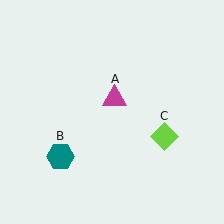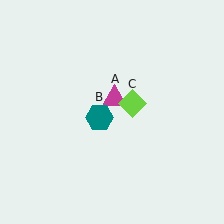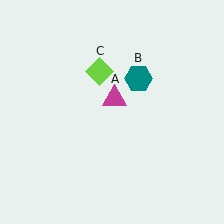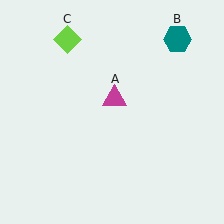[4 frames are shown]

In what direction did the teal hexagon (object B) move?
The teal hexagon (object B) moved up and to the right.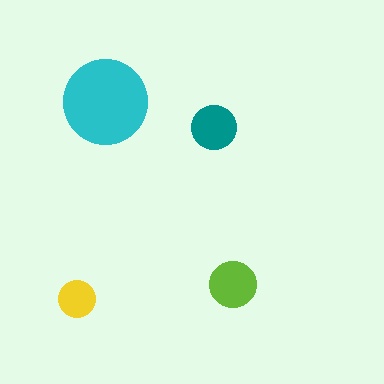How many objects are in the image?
There are 4 objects in the image.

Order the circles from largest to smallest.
the cyan one, the lime one, the teal one, the yellow one.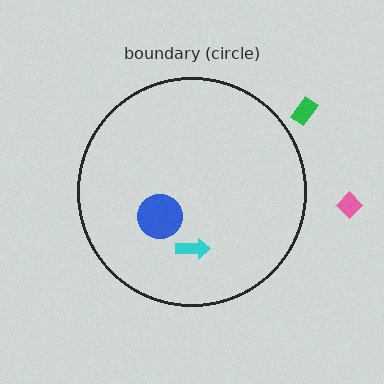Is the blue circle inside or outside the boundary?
Inside.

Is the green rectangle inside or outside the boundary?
Outside.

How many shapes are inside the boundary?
2 inside, 2 outside.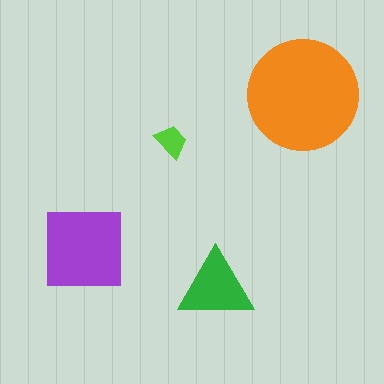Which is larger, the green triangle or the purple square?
The purple square.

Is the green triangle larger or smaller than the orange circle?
Smaller.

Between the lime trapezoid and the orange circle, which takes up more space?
The orange circle.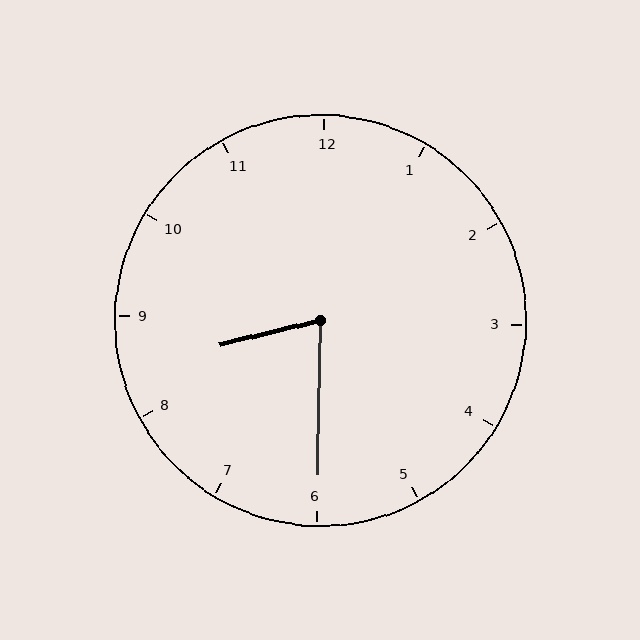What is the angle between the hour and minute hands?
Approximately 75 degrees.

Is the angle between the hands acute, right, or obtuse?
It is acute.